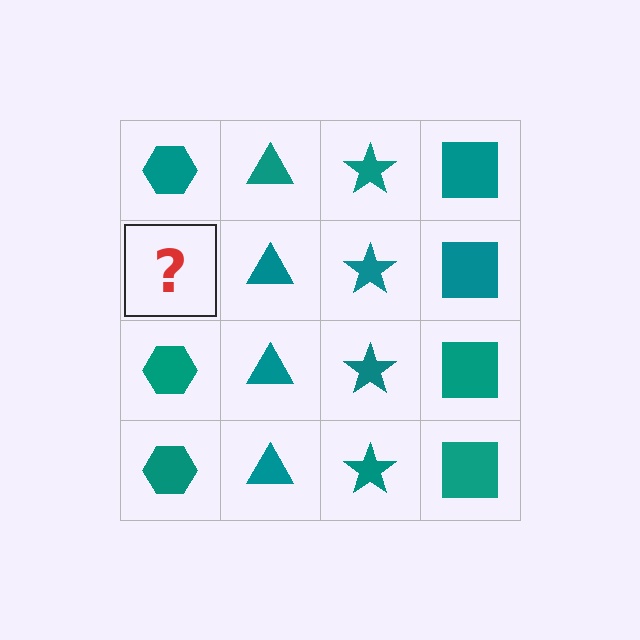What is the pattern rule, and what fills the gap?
The rule is that each column has a consistent shape. The gap should be filled with a teal hexagon.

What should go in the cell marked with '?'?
The missing cell should contain a teal hexagon.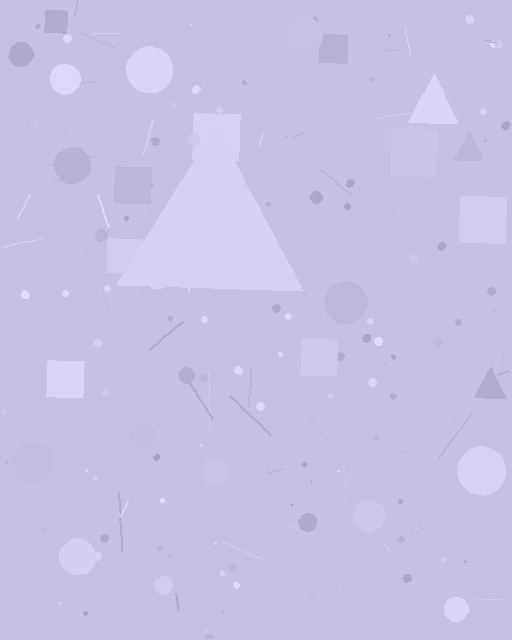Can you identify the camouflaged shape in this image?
The camouflaged shape is a triangle.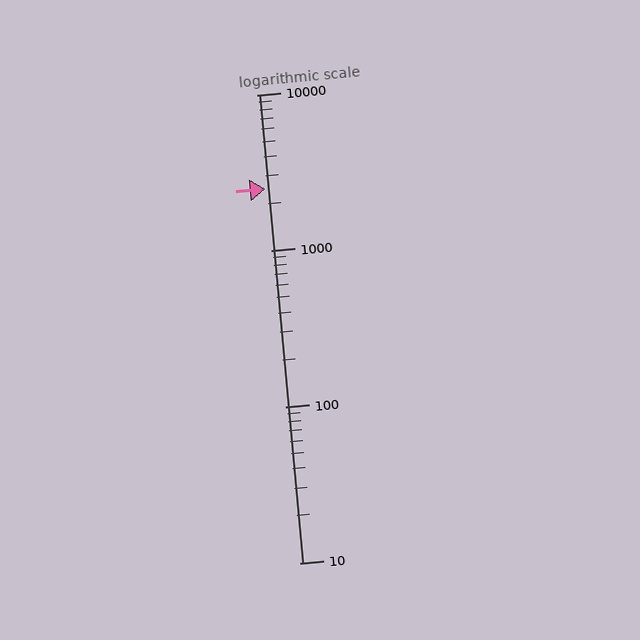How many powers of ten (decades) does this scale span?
The scale spans 3 decades, from 10 to 10000.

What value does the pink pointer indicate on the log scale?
The pointer indicates approximately 2500.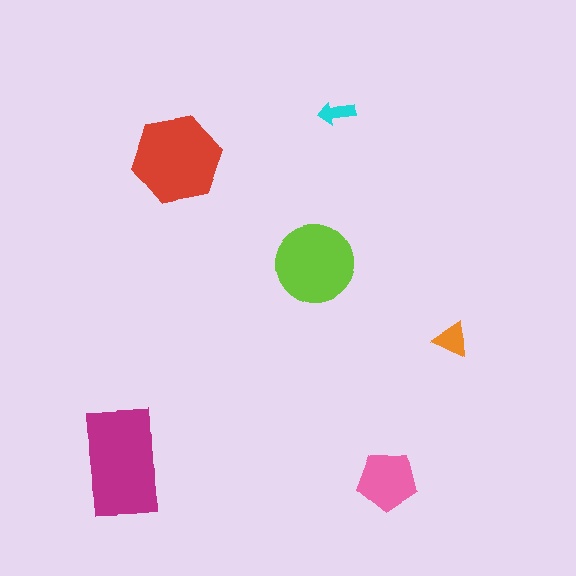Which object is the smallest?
The cyan arrow.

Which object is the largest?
The magenta rectangle.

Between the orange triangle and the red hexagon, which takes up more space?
The red hexagon.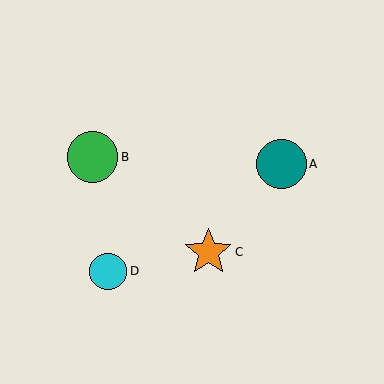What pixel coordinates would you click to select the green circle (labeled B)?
Click at (92, 157) to select the green circle B.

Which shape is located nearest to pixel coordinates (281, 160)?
The teal circle (labeled A) at (281, 164) is nearest to that location.